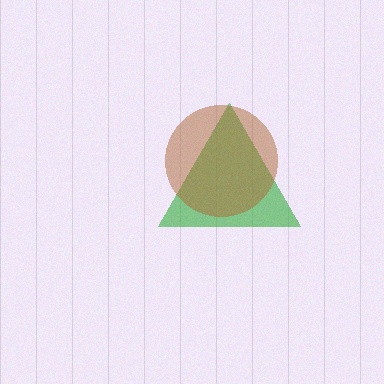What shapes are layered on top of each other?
The layered shapes are: a green triangle, a brown circle.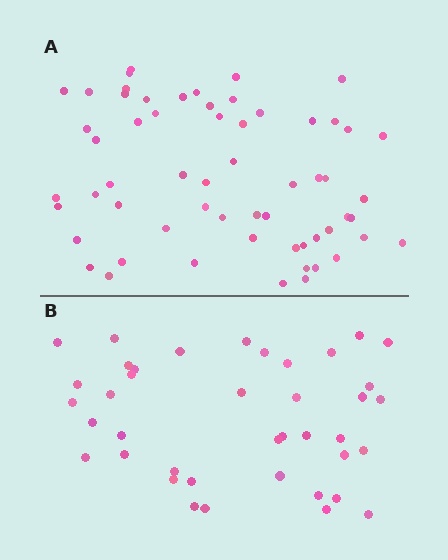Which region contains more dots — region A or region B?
Region A (the top region) has more dots.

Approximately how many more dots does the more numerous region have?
Region A has approximately 20 more dots than region B.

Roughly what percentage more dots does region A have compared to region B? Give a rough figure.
About 50% more.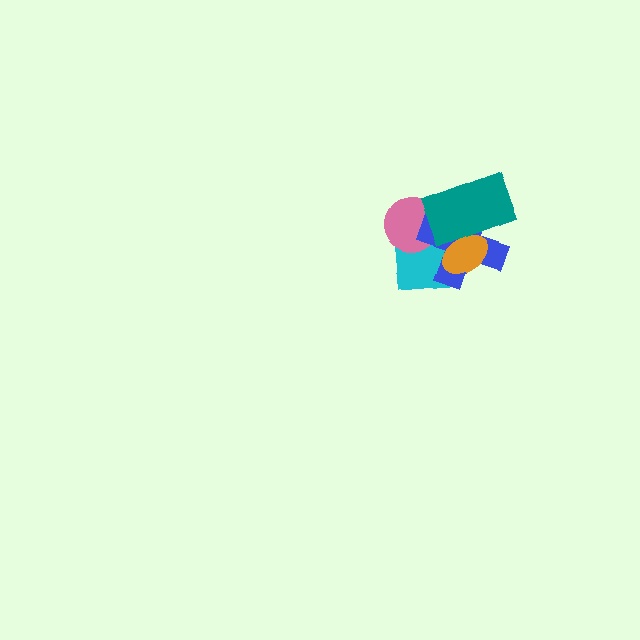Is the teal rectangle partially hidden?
No, no other shape covers it.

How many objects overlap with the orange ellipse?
3 objects overlap with the orange ellipse.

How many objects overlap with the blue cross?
4 objects overlap with the blue cross.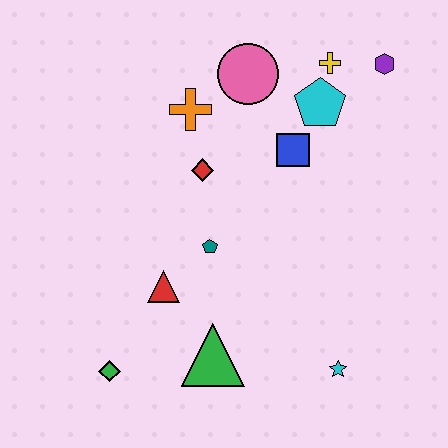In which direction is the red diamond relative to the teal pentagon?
The red diamond is above the teal pentagon.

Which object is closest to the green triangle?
The red triangle is closest to the green triangle.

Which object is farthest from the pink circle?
The green diamond is farthest from the pink circle.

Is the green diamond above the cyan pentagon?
No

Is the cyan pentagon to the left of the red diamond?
No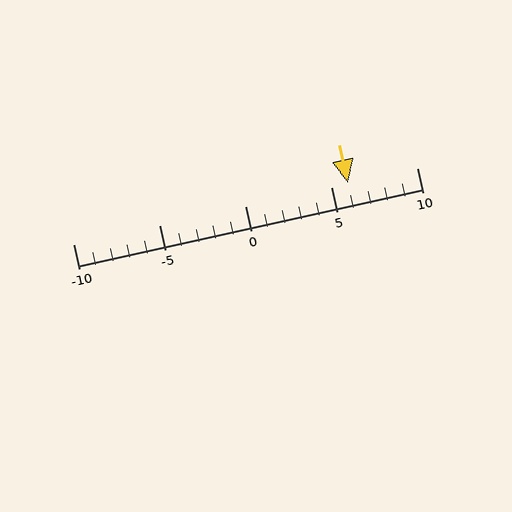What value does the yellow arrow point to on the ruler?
The yellow arrow points to approximately 6.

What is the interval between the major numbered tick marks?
The major tick marks are spaced 5 units apart.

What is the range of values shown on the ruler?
The ruler shows values from -10 to 10.